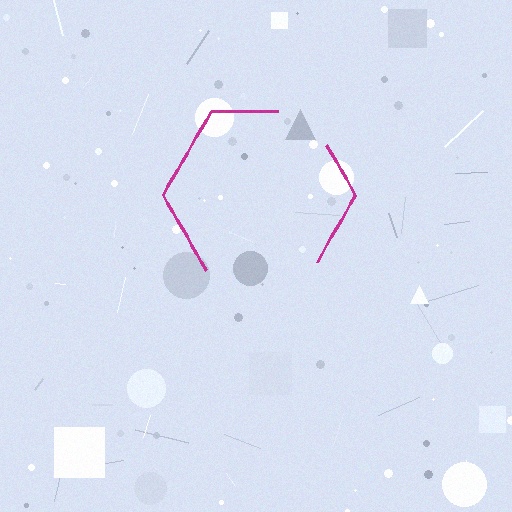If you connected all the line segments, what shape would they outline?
They would outline a hexagon.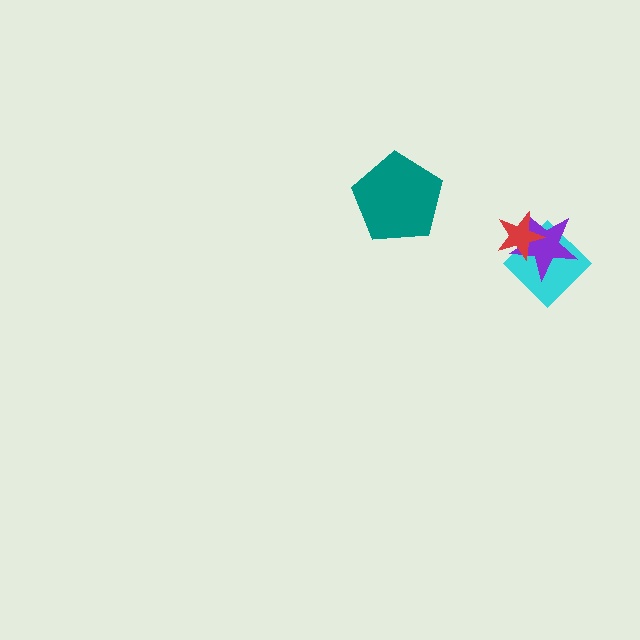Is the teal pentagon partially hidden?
No, no other shape covers it.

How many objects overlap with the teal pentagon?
0 objects overlap with the teal pentagon.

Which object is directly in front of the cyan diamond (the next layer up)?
The purple star is directly in front of the cyan diamond.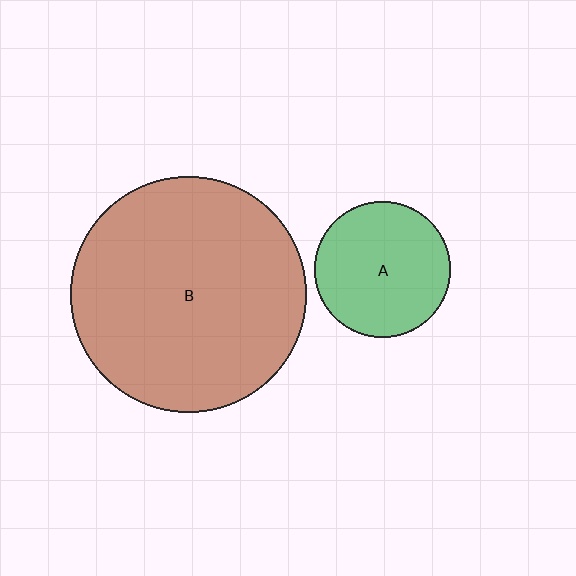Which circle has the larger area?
Circle B (brown).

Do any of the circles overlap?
No, none of the circles overlap.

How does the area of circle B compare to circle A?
Approximately 3.0 times.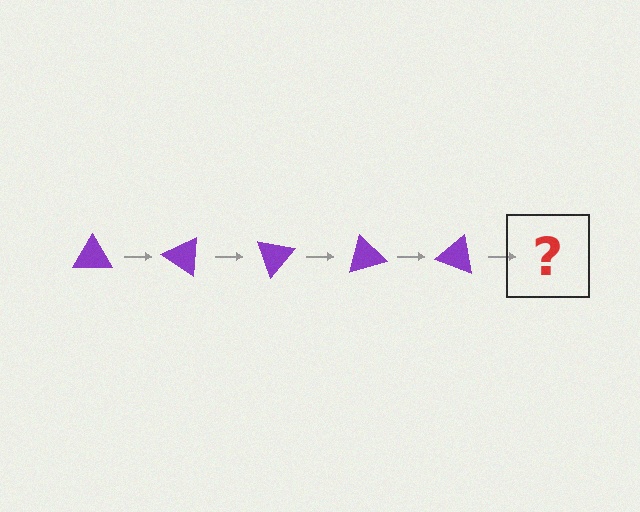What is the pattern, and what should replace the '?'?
The pattern is that the triangle rotates 35 degrees each step. The '?' should be a purple triangle rotated 175 degrees.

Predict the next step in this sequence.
The next step is a purple triangle rotated 175 degrees.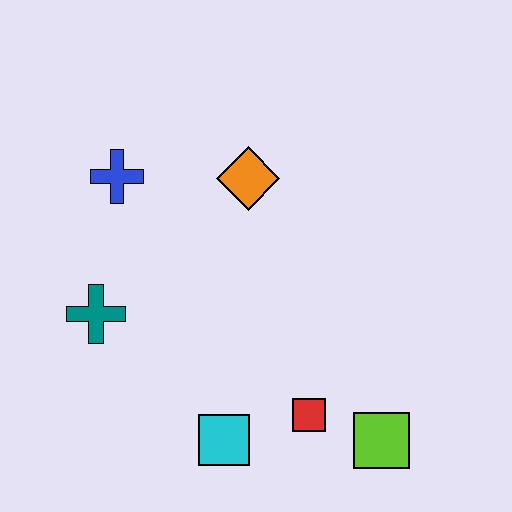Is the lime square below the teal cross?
Yes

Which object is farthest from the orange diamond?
The lime square is farthest from the orange diamond.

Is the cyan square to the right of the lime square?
No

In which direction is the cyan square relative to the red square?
The cyan square is to the left of the red square.